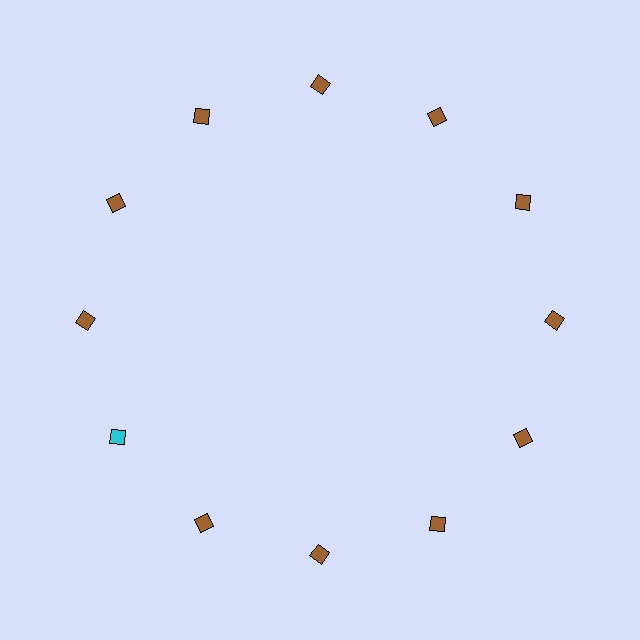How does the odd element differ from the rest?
It has a different color: cyan instead of brown.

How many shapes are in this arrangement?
There are 12 shapes arranged in a ring pattern.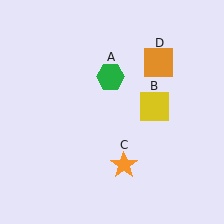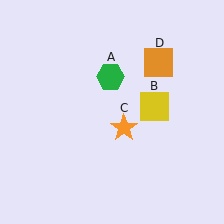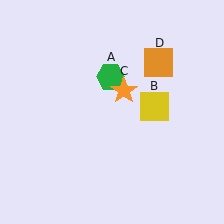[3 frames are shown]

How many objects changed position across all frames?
1 object changed position: orange star (object C).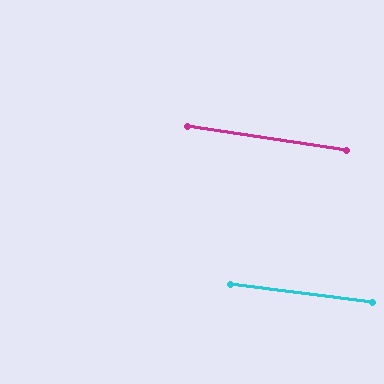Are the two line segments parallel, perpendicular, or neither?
Parallel — their directions differ by only 1.5°.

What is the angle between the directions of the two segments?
Approximately 2 degrees.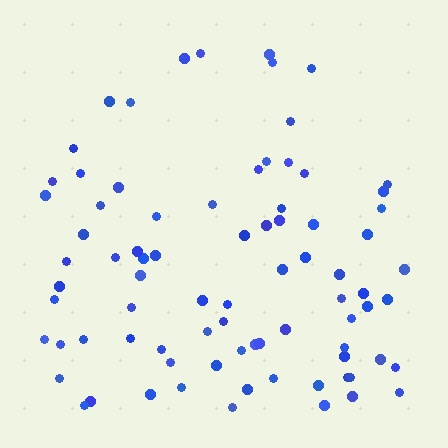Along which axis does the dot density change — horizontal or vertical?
Vertical.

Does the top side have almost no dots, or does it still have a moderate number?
Still a moderate number, just noticeably fewer than the bottom.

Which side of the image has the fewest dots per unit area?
The top.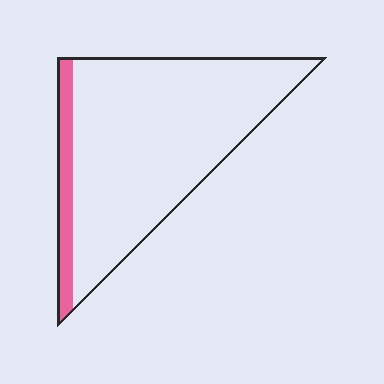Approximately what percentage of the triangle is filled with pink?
Approximately 10%.